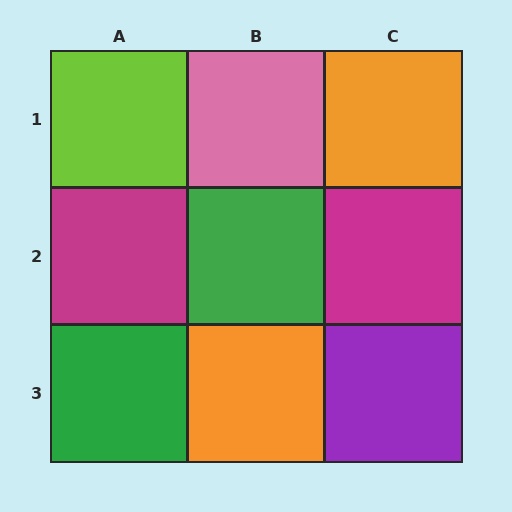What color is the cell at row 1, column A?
Lime.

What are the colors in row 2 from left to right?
Magenta, green, magenta.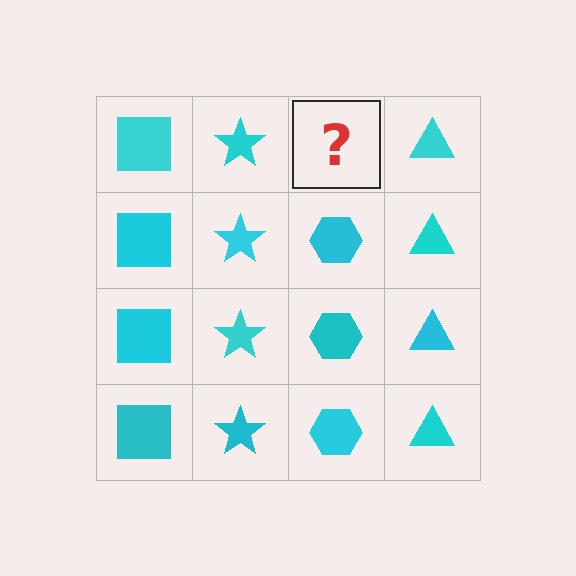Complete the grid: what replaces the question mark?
The question mark should be replaced with a cyan hexagon.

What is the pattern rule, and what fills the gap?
The rule is that each column has a consistent shape. The gap should be filled with a cyan hexagon.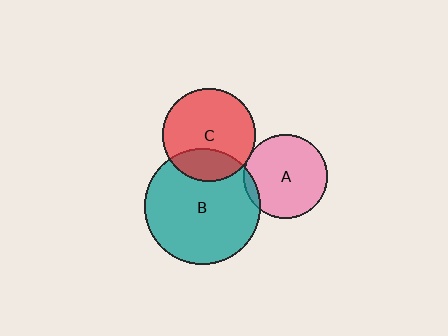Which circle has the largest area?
Circle B (teal).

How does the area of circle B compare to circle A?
Approximately 1.9 times.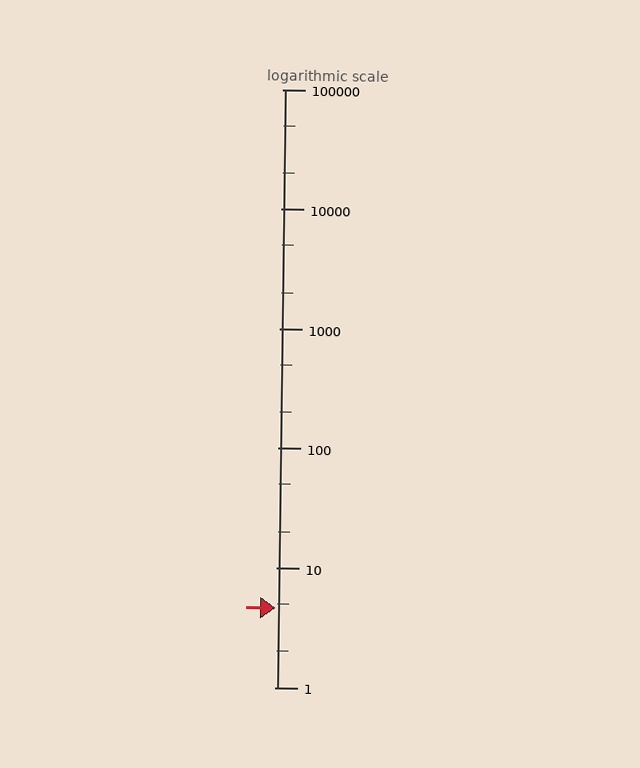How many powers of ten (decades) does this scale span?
The scale spans 5 decades, from 1 to 100000.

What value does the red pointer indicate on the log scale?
The pointer indicates approximately 4.6.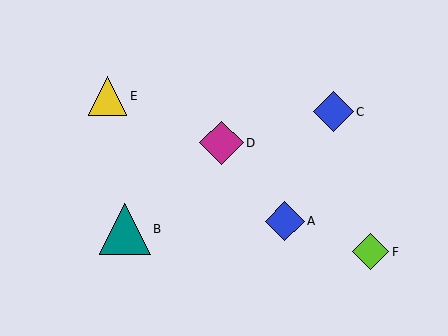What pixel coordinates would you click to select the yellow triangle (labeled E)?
Click at (108, 96) to select the yellow triangle E.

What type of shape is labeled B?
Shape B is a teal triangle.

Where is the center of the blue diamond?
The center of the blue diamond is at (333, 112).